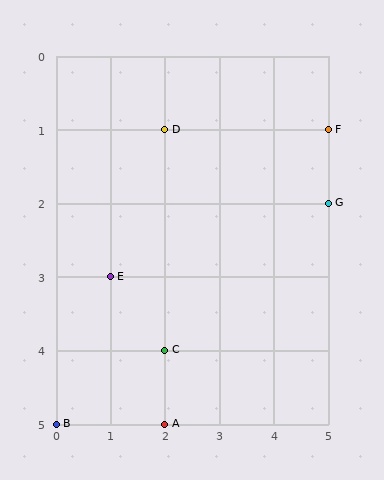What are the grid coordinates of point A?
Point A is at grid coordinates (2, 5).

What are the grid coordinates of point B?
Point B is at grid coordinates (0, 5).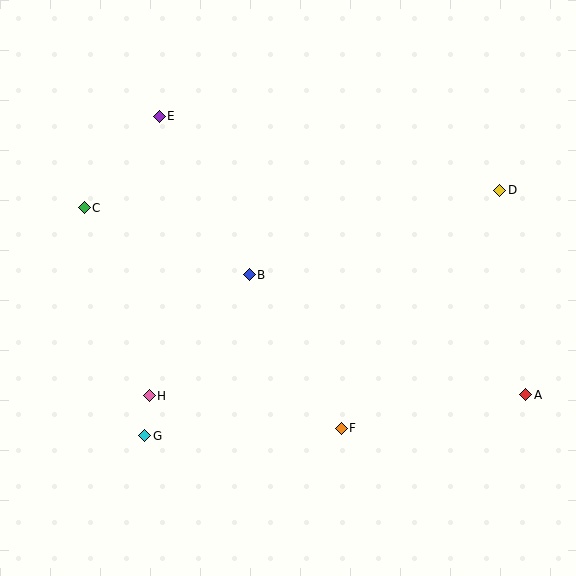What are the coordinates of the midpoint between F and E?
The midpoint between F and E is at (250, 272).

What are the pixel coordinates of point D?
Point D is at (500, 190).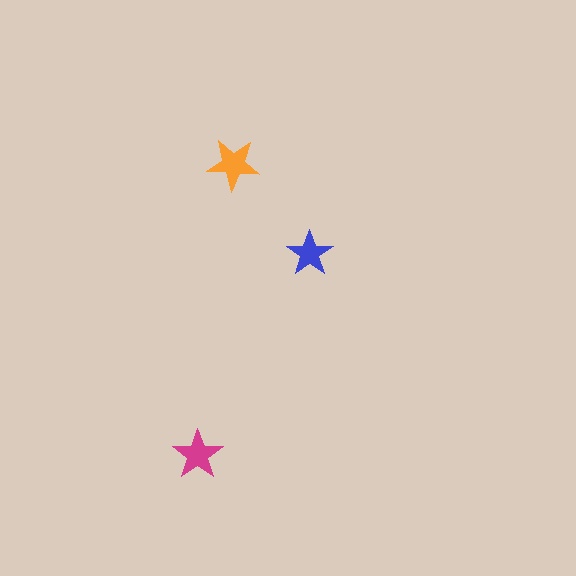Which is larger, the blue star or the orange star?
The orange one.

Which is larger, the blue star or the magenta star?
The magenta one.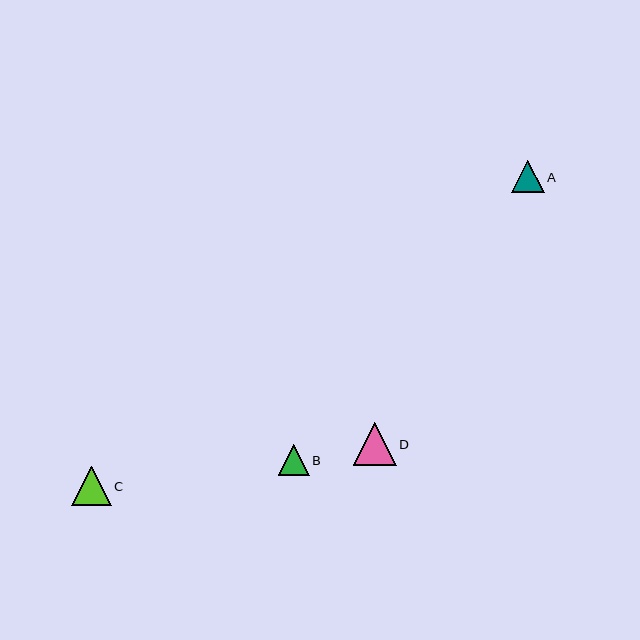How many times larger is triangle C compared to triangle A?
Triangle C is approximately 1.2 times the size of triangle A.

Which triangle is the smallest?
Triangle B is the smallest with a size of approximately 31 pixels.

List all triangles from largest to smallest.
From largest to smallest: D, C, A, B.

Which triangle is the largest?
Triangle D is the largest with a size of approximately 42 pixels.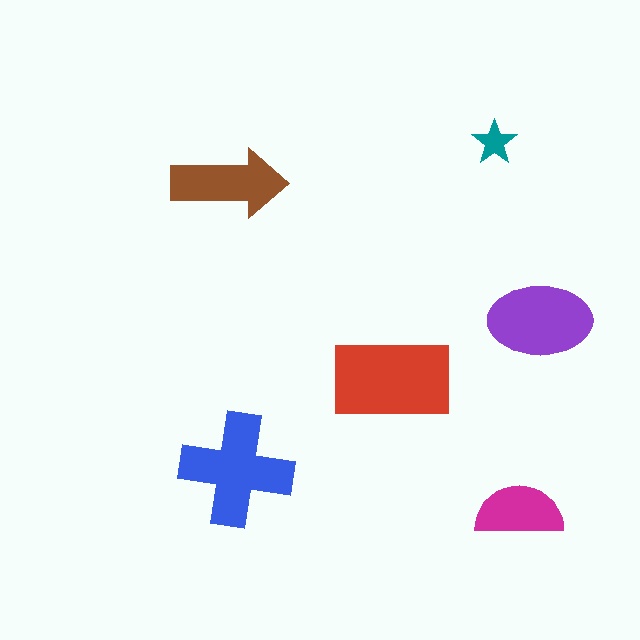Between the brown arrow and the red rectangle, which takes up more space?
The red rectangle.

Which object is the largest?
The red rectangle.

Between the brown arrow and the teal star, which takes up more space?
The brown arrow.